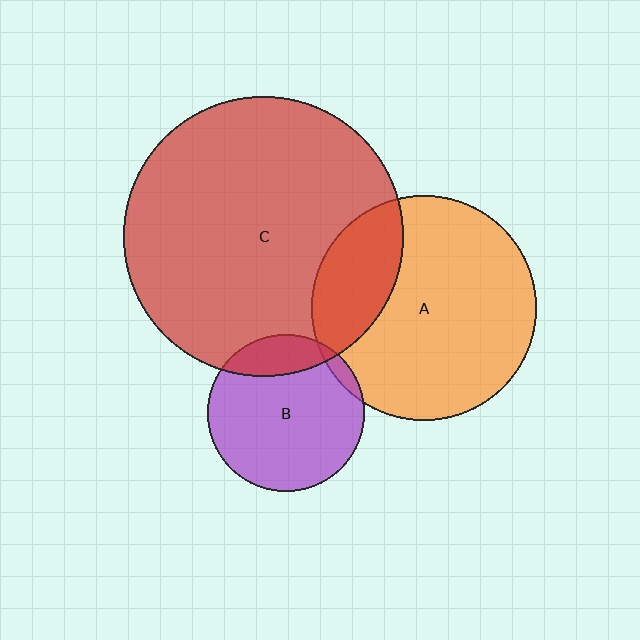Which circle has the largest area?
Circle C (red).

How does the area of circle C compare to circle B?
Approximately 3.2 times.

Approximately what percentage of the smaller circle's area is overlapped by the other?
Approximately 5%.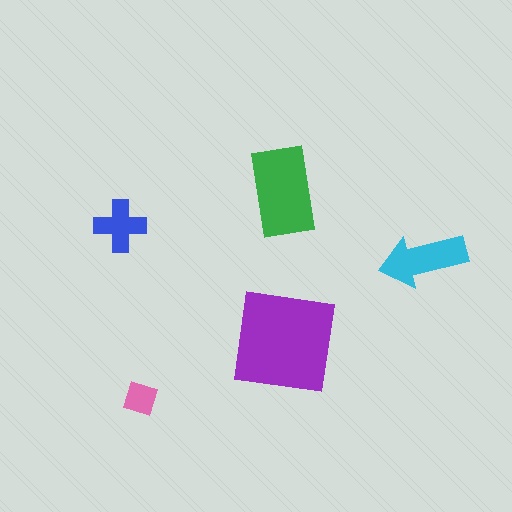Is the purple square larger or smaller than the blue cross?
Larger.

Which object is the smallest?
The pink diamond.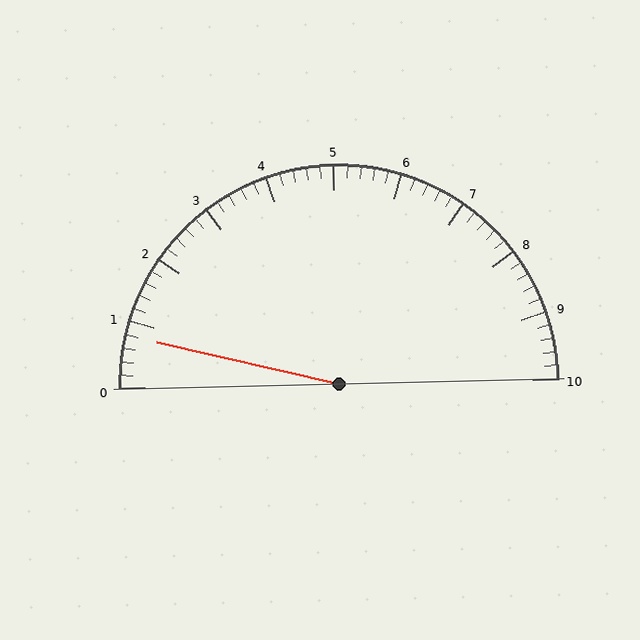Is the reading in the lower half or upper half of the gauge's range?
The reading is in the lower half of the range (0 to 10).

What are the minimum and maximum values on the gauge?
The gauge ranges from 0 to 10.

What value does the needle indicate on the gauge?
The needle indicates approximately 0.8.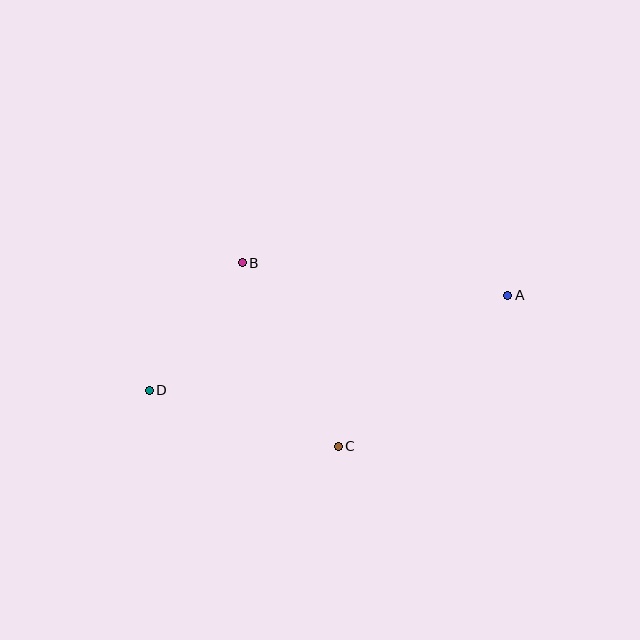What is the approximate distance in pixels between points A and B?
The distance between A and B is approximately 268 pixels.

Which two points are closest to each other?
Points B and D are closest to each other.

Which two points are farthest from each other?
Points A and D are farthest from each other.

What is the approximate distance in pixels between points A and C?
The distance between A and C is approximately 227 pixels.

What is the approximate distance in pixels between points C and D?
The distance between C and D is approximately 197 pixels.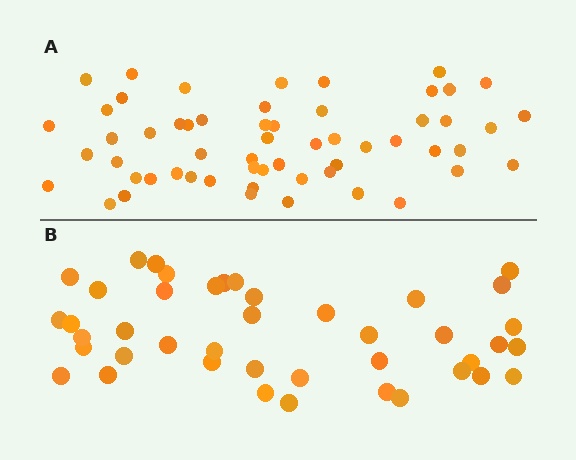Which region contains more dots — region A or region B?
Region A (the top region) has more dots.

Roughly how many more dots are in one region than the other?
Region A has approximately 15 more dots than region B.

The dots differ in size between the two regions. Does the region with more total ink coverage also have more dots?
No. Region B has more total ink coverage because its dots are larger, but region A actually contains more individual dots. Total area can be misleading — the number of items is what matters here.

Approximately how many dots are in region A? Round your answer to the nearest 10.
About 60 dots. (The exact count is 57, which rounds to 60.)